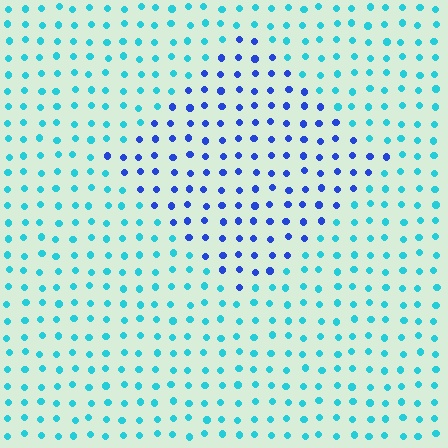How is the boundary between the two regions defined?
The boundary is defined purely by a slight shift in hue (about 46 degrees). Spacing, size, and orientation are identical on both sides.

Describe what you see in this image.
The image is filled with small cyan elements in a uniform arrangement. A diamond-shaped region is visible where the elements are tinted to a slightly different hue, forming a subtle color boundary.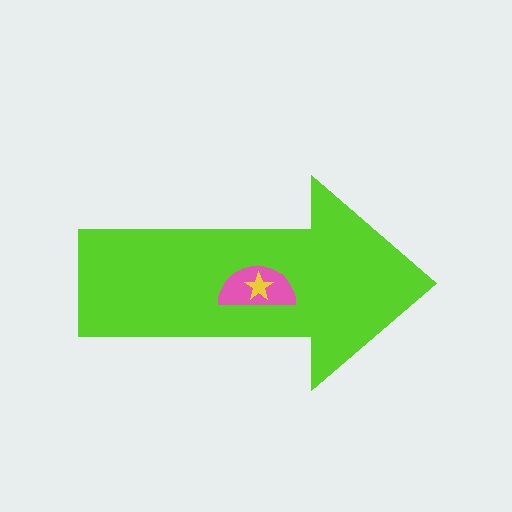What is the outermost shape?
The lime arrow.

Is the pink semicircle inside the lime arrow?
Yes.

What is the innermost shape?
The yellow star.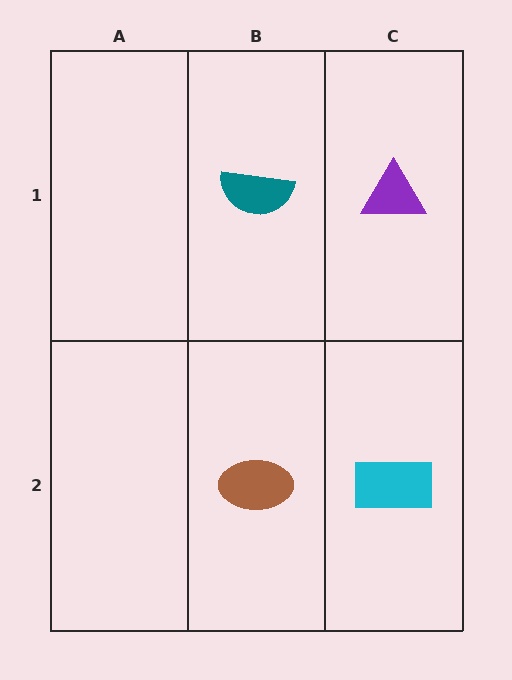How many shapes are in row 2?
2 shapes.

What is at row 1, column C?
A purple triangle.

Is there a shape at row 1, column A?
No, that cell is empty.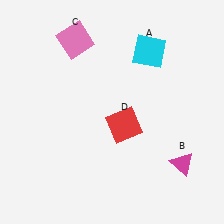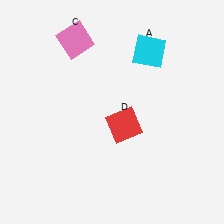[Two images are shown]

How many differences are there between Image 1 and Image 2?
There is 1 difference between the two images.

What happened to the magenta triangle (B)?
The magenta triangle (B) was removed in Image 2. It was in the bottom-right area of Image 1.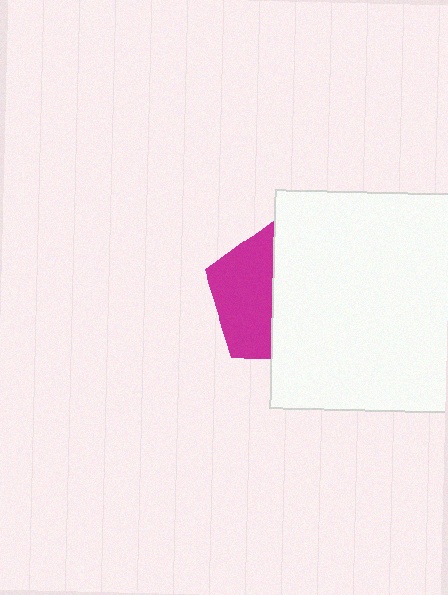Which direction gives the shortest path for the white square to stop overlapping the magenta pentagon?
Moving right gives the shortest separation.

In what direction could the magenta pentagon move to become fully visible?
The magenta pentagon could move left. That would shift it out from behind the white square entirely.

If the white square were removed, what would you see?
You would see the complete magenta pentagon.